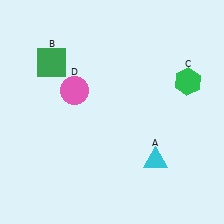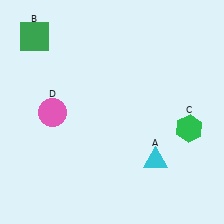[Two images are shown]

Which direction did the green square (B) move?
The green square (B) moved up.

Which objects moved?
The objects that moved are: the green square (B), the green hexagon (C), the pink circle (D).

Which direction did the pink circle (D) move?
The pink circle (D) moved down.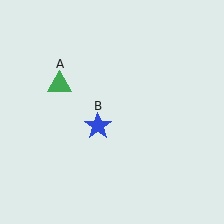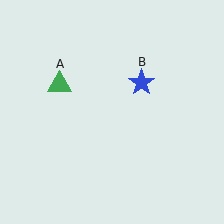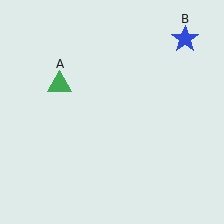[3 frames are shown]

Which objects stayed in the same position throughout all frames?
Green triangle (object A) remained stationary.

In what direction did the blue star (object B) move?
The blue star (object B) moved up and to the right.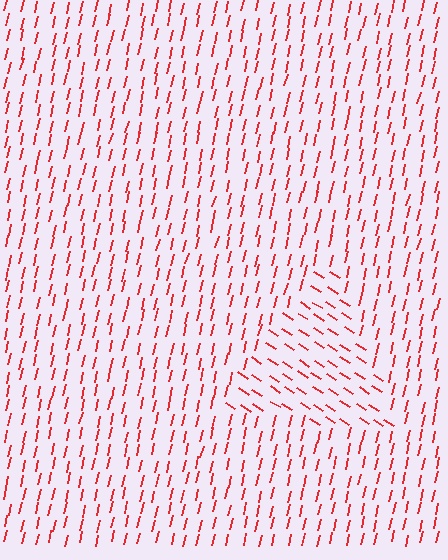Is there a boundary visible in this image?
Yes, there is a texture boundary formed by a change in line orientation.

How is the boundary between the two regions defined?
The boundary is defined purely by a change in line orientation (approximately 70 degrees difference). All lines are the same color and thickness.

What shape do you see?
I see a triangle.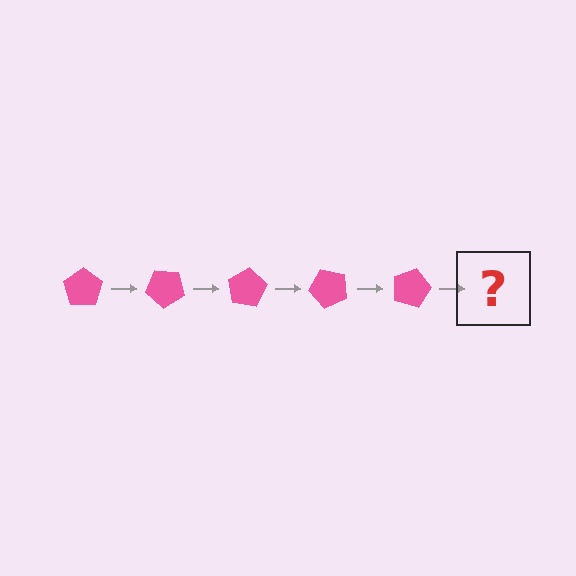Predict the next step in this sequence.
The next step is a pink pentagon rotated 200 degrees.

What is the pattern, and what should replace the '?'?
The pattern is that the pentagon rotates 40 degrees each step. The '?' should be a pink pentagon rotated 200 degrees.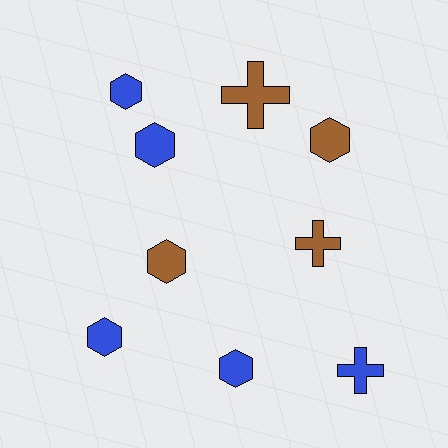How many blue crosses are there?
There is 1 blue cross.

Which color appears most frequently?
Blue, with 5 objects.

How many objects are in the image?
There are 9 objects.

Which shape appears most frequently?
Hexagon, with 6 objects.